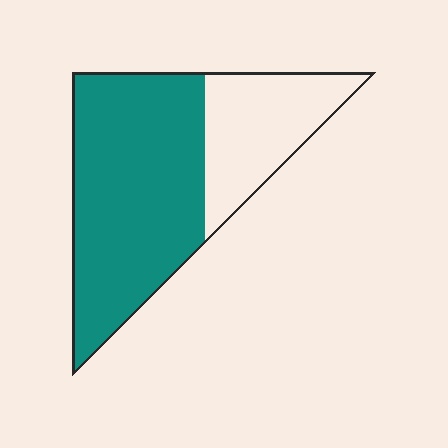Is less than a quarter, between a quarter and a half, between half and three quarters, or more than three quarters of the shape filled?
Between half and three quarters.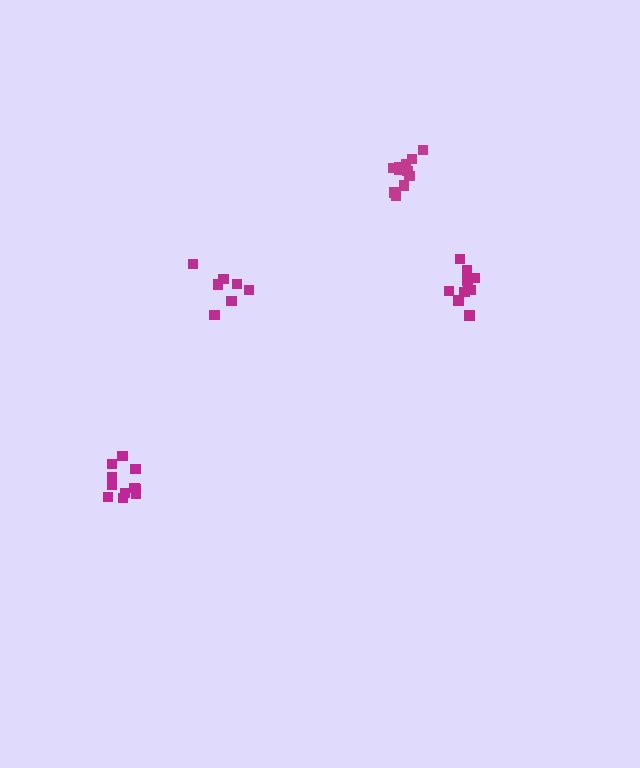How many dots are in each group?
Group 1: 11 dots, Group 2: 11 dots, Group 3: 7 dots, Group 4: 10 dots (39 total).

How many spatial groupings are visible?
There are 4 spatial groupings.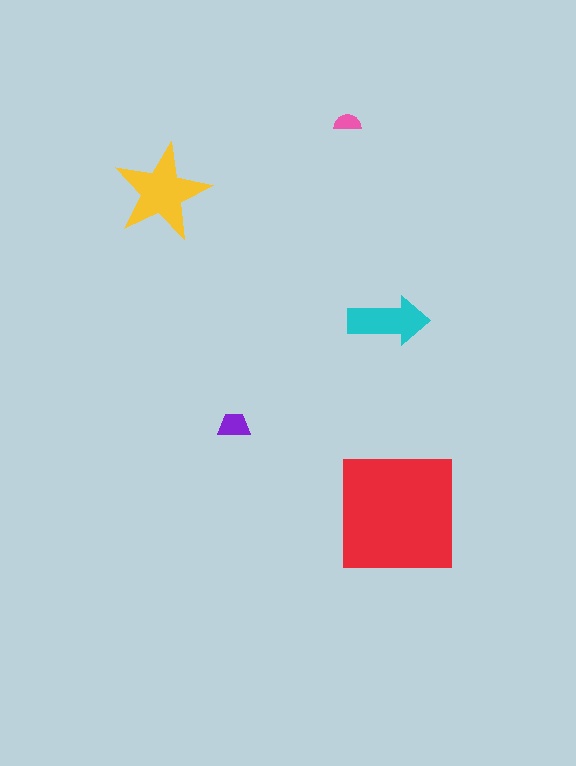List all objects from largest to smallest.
The red square, the yellow star, the cyan arrow, the purple trapezoid, the pink semicircle.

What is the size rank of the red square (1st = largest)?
1st.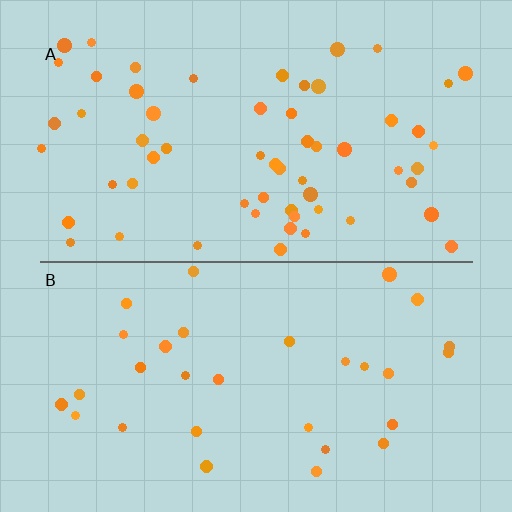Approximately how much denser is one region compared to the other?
Approximately 1.9× — region A over region B.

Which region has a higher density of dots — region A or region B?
A (the top).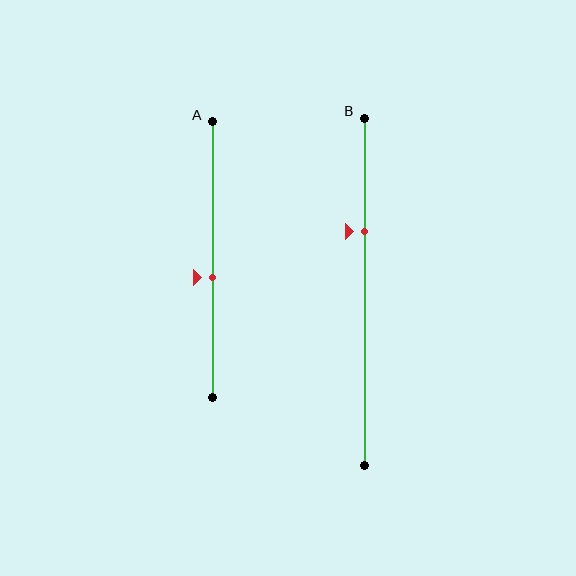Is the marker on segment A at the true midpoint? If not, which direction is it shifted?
No, the marker on segment A is shifted downward by about 6% of the segment length.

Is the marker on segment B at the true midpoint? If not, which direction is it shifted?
No, the marker on segment B is shifted upward by about 18% of the segment length.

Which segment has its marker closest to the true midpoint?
Segment A has its marker closest to the true midpoint.